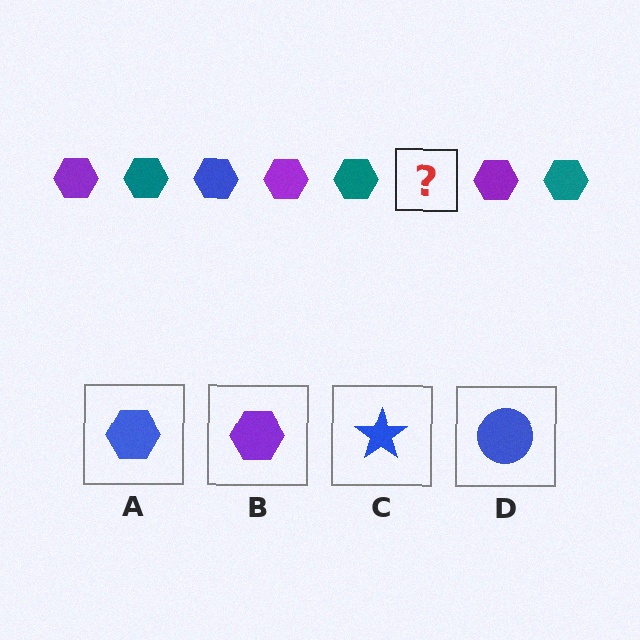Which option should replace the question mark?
Option A.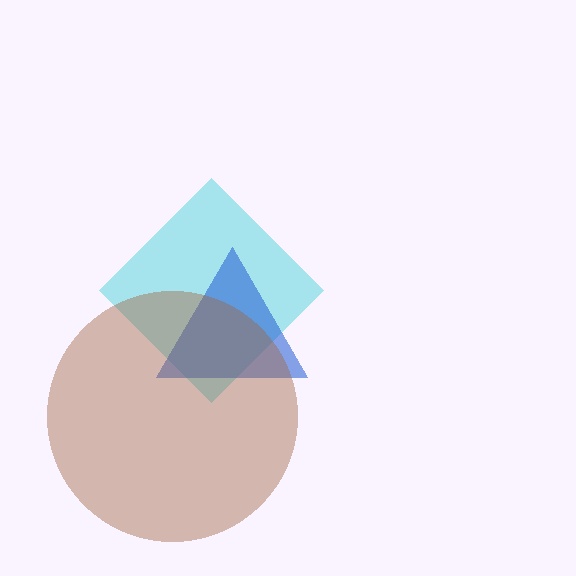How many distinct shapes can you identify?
There are 3 distinct shapes: a cyan diamond, a blue triangle, a brown circle.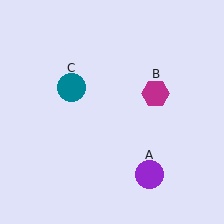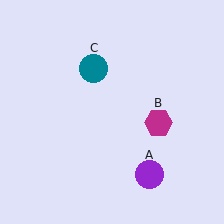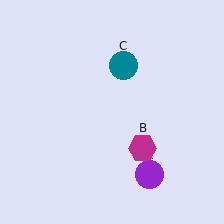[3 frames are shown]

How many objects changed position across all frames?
2 objects changed position: magenta hexagon (object B), teal circle (object C).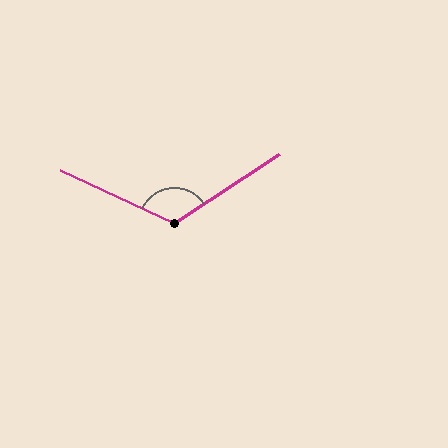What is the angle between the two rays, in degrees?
Approximately 122 degrees.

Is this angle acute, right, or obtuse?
It is obtuse.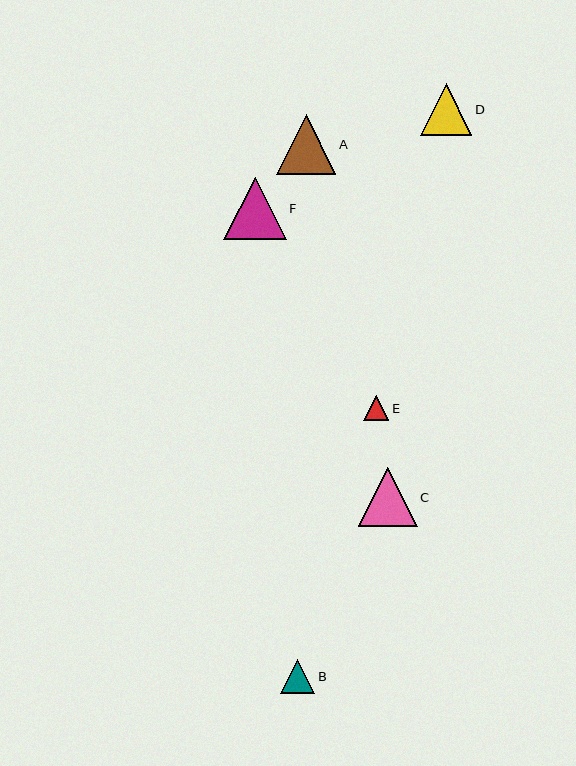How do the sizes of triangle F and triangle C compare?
Triangle F and triangle C are approximately the same size.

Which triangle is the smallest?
Triangle E is the smallest with a size of approximately 25 pixels.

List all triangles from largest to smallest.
From largest to smallest: F, A, C, D, B, E.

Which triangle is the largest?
Triangle F is the largest with a size of approximately 63 pixels.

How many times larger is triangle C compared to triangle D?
Triangle C is approximately 1.2 times the size of triangle D.